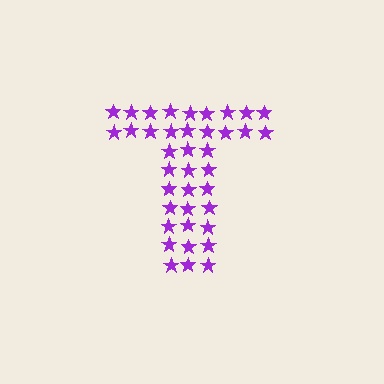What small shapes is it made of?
It is made of small stars.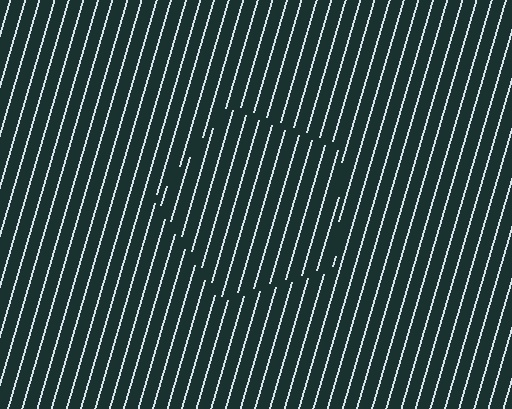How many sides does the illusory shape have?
5 sides — the line-ends trace a pentagon.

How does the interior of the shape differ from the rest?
The interior of the shape contains the same grating, shifted by half a period — the contour is defined by the phase discontinuity where line-ends from the inner and outer gratings abut.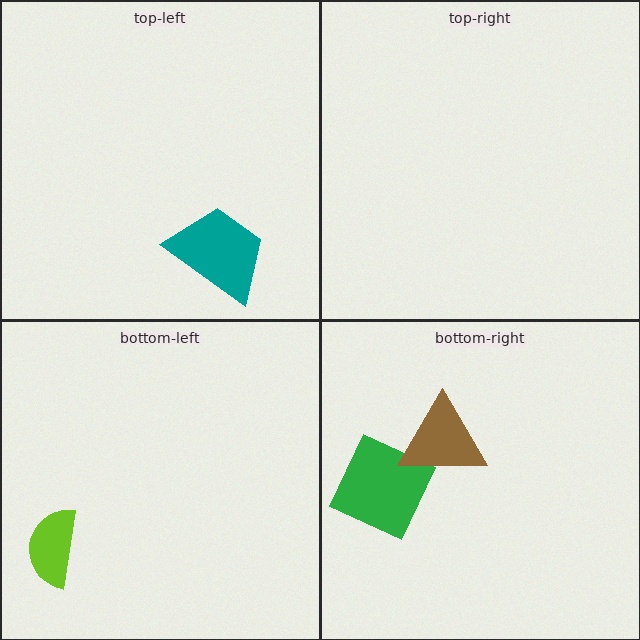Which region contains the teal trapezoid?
The top-left region.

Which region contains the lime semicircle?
The bottom-left region.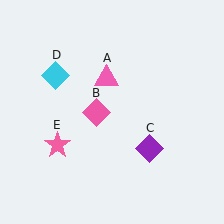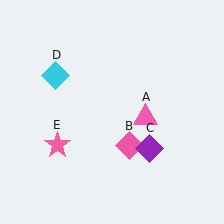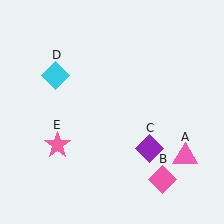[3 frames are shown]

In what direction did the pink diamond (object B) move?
The pink diamond (object B) moved down and to the right.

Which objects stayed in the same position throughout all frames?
Purple diamond (object C) and cyan diamond (object D) and pink star (object E) remained stationary.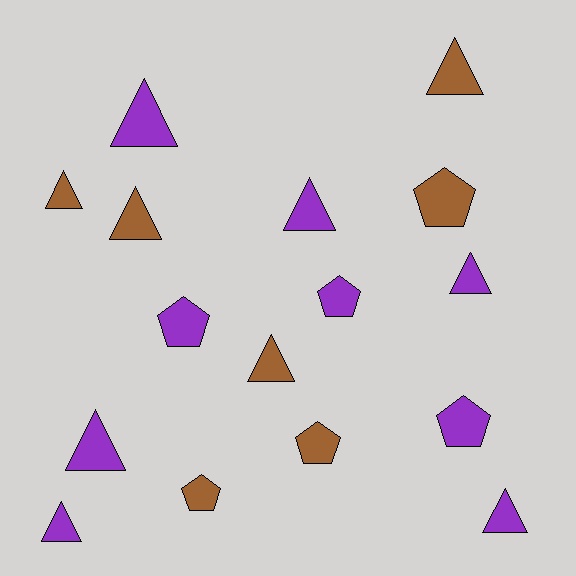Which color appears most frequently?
Purple, with 9 objects.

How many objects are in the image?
There are 16 objects.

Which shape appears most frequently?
Triangle, with 10 objects.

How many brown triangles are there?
There are 4 brown triangles.